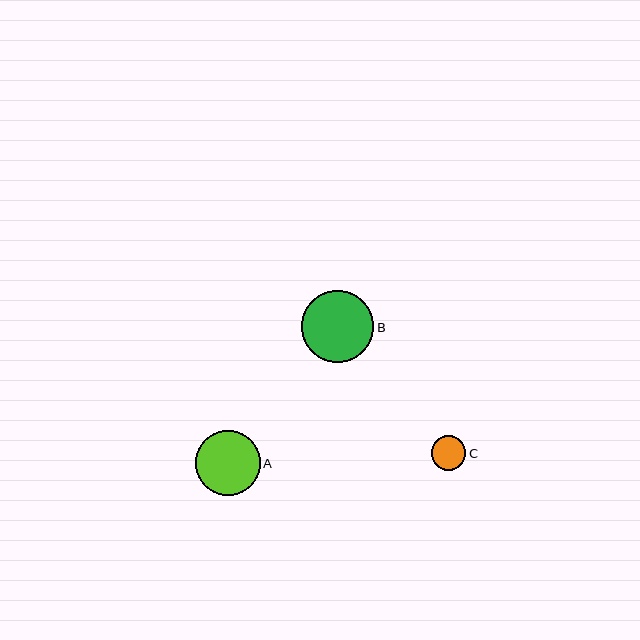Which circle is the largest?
Circle B is the largest with a size of approximately 72 pixels.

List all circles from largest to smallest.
From largest to smallest: B, A, C.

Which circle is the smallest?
Circle C is the smallest with a size of approximately 34 pixels.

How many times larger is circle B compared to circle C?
Circle B is approximately 2.1 times the size of circle C.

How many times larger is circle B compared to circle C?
Circle B is approximately 2.1 times the size of circle C.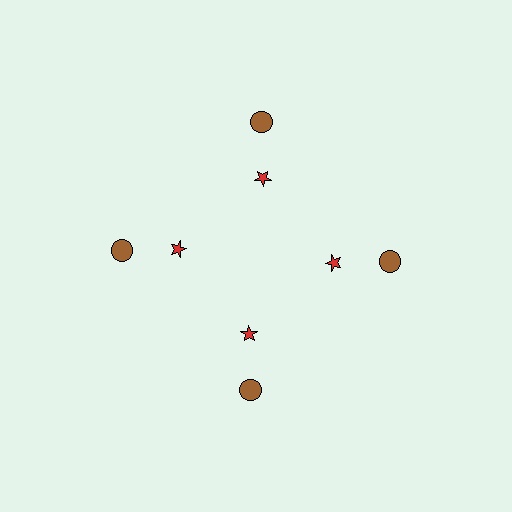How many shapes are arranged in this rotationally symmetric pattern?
There are 8 shapes, arranged in 4 groups of 2.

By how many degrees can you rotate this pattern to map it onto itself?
The pattern maps onto itself every 90 degrees of rotation.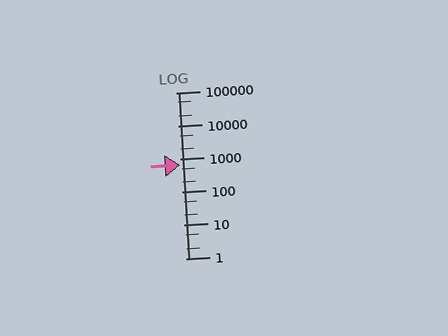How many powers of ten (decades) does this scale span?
The scale spans 5 decades, from 1 to 100000.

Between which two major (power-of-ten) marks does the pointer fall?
The pointer is between 100 and 1000.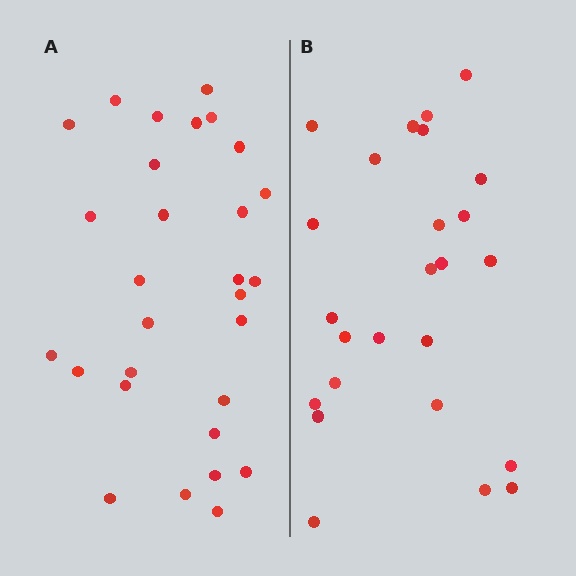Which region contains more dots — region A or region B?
Region A (the left region) has more dots.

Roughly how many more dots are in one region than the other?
Region A has about 4 more dots than region B.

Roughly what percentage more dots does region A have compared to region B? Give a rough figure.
About 15% more.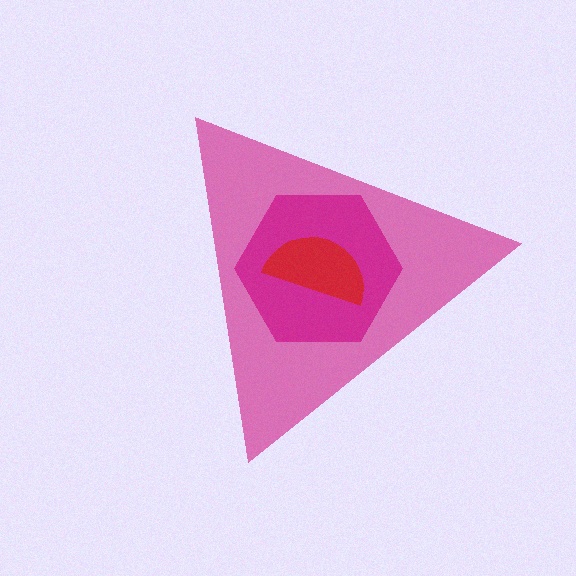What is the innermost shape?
The red semicircle.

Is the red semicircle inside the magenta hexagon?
Yes.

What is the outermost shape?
The pink triangle.